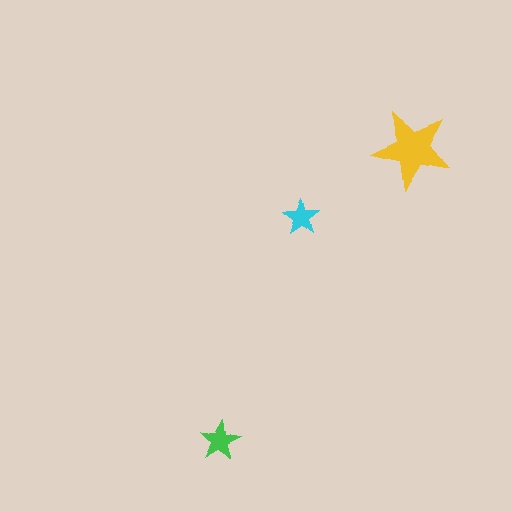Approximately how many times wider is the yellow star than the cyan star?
About 2 times wider.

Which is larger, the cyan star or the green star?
The green one.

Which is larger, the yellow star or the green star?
The yellow one.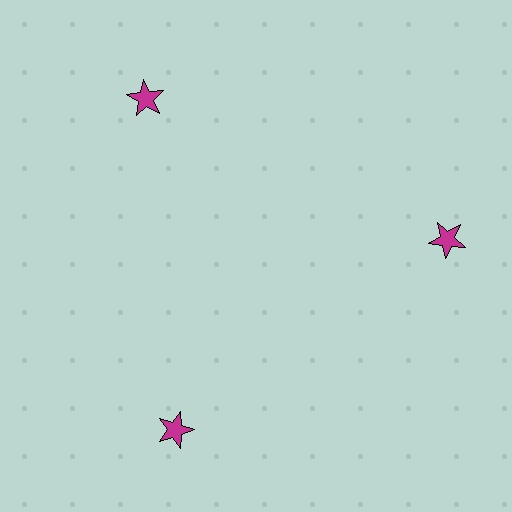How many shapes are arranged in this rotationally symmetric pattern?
There are 3 shapes, arranged in 3 groups of 1.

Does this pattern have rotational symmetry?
Yes, this pattern has 3-fold rotational symmetry. It looks the same after rotating 120 degrees around the center.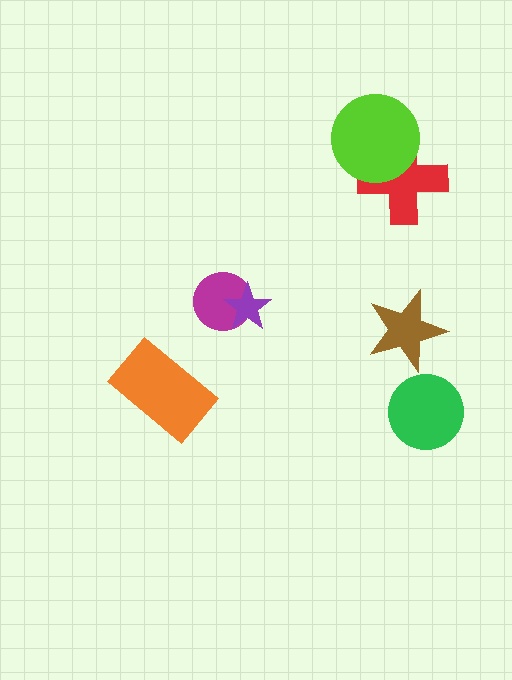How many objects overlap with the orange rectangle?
0 objects overlap with the orange rectangle.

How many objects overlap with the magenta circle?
1 object overlaps with the magenta circle.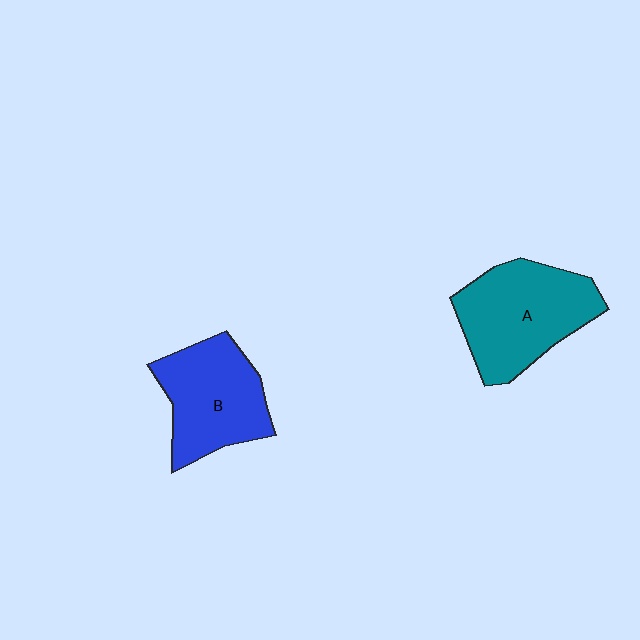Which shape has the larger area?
Shape A (teal).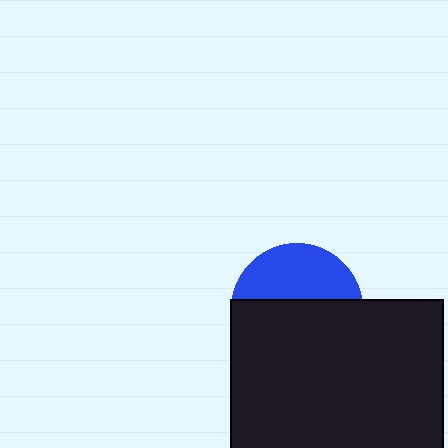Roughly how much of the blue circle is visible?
A small part of it is visible (roughly 40%).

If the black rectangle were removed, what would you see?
You would see the complete blue circle.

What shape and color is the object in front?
The object in front is a black rectangle.